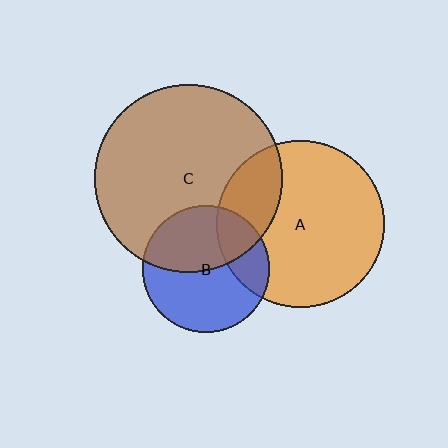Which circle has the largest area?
Circle C (brown).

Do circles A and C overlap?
Yes.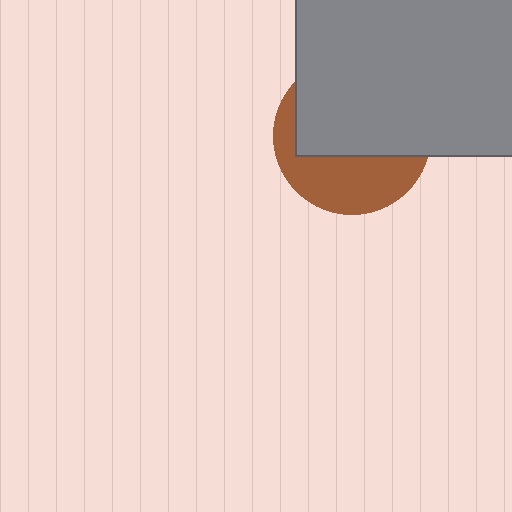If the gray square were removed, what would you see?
You would see the complete brown circle.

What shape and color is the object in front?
The object in front is a gray square.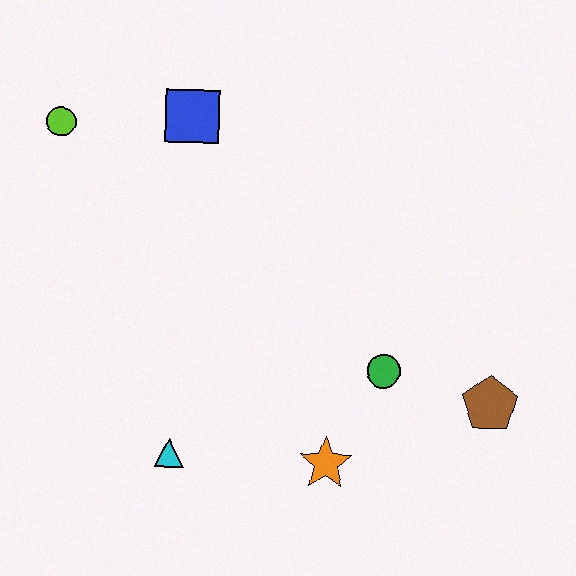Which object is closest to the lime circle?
The blue square is closest to the lime circle.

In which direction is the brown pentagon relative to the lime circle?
The brown pentagon is to the right of the lime circle.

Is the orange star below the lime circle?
Yes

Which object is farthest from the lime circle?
The brown pentagon is farthest from the lime circle.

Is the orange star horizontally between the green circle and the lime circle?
Yes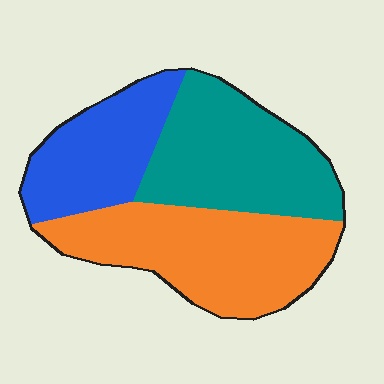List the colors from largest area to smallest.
From largest to smallest: orange, teal, blue.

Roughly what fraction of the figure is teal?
Teal covers 35% of the figure.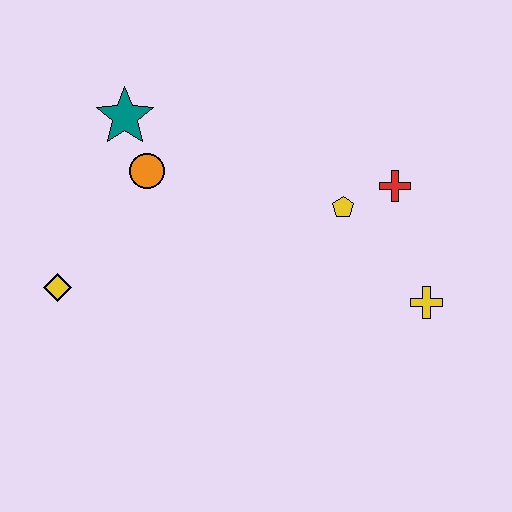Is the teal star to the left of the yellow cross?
Yes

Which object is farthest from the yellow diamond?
The yellow cross is farthest from the yellow diamond.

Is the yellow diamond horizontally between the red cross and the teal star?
No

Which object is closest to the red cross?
The yellow pentagon is closest to the red cross.